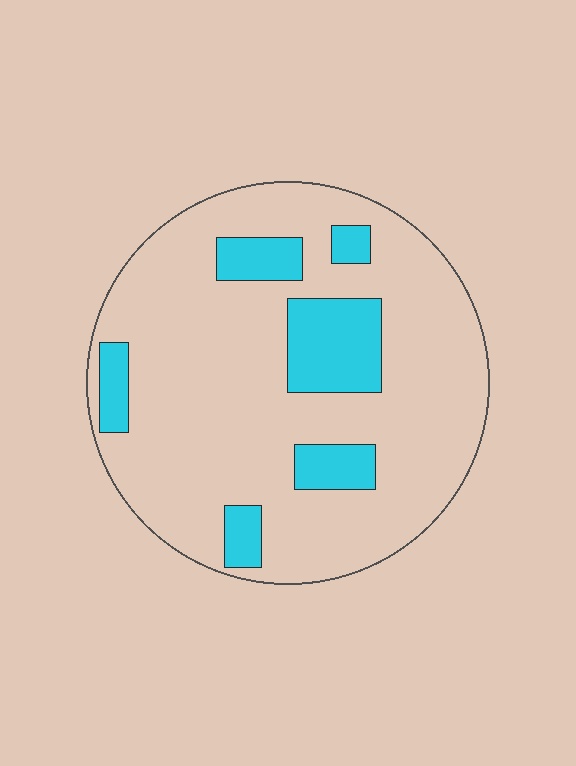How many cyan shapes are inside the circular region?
6.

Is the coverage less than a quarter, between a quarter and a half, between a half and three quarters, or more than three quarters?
Less than a quarter.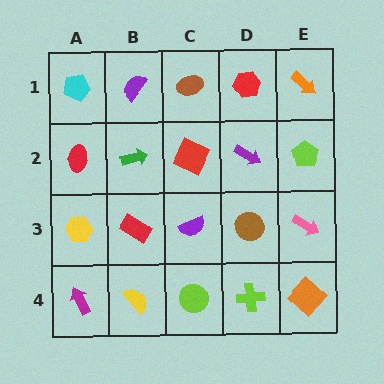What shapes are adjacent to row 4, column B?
A red rectangle (row 3, column B), a magenta arrow (row 4, column A), a lime circle (row 4, column C).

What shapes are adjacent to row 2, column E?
An orange arrow (row 1, column E), a pink arrow (row 3, column E), a purple arrow (row 2, column D).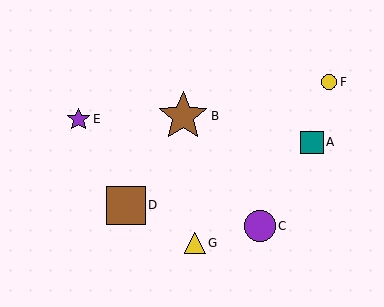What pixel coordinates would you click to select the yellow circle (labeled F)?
Click at (329, 82) to select the yellow circle F.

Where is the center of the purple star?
The center of the purple star is at (79, 119).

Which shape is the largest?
The brown star (labeled B) is the largest.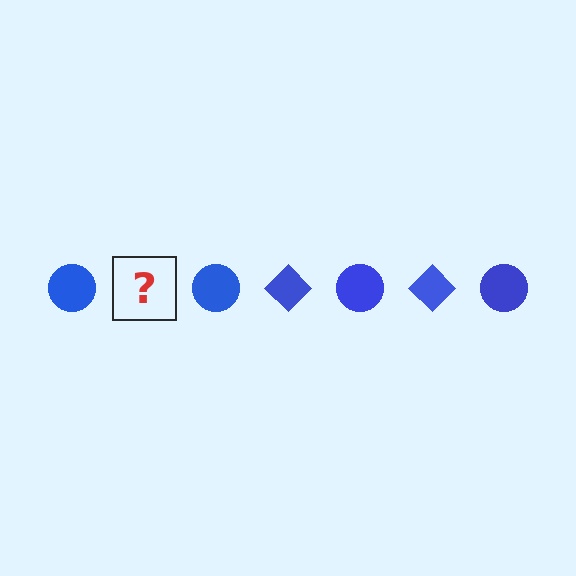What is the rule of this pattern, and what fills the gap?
The rule is that the pattern cycles through circle, diamond shapes in blue. The gap should be filled with a blue diamond.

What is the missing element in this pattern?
The missing element is a blue diamond.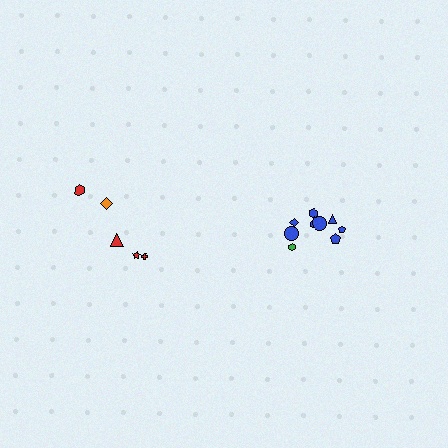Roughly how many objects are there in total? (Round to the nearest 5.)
Roughly 15 objects in total.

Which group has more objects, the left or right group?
The right group.